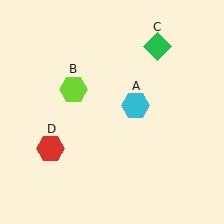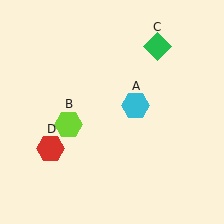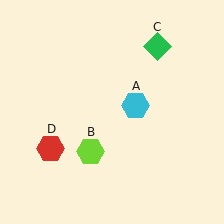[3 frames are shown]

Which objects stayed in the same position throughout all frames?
Cyan hexagon (object A) and green diamond (object C) and red hexagon (object D) remained stationary.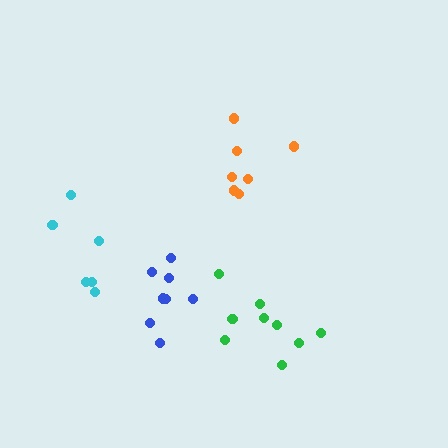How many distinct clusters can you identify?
There are 4 distinct clusters.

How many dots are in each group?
Group 1: 7 dots, Group 2: 9 dots, Group 3: 6 dots, Group 4: 8 dots (30 total).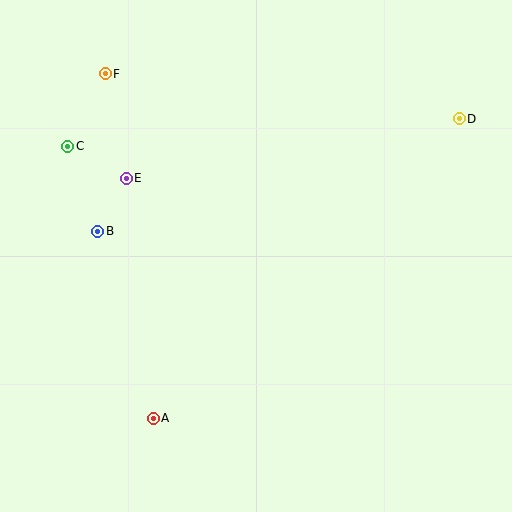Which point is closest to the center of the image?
Point E at (126, 178) is closest to the center.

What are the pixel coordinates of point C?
Point C is at (68, 146).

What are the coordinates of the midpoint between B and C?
The midpoint between B and C is at (83, 189).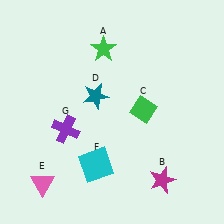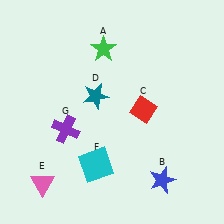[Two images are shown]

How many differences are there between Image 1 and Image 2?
There are 2 differences between the two images.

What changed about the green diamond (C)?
In Image 1, C is green. In Image 2, it changed to red.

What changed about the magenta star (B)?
In Image 1, B is magenta. In Image 2, it changed to blue.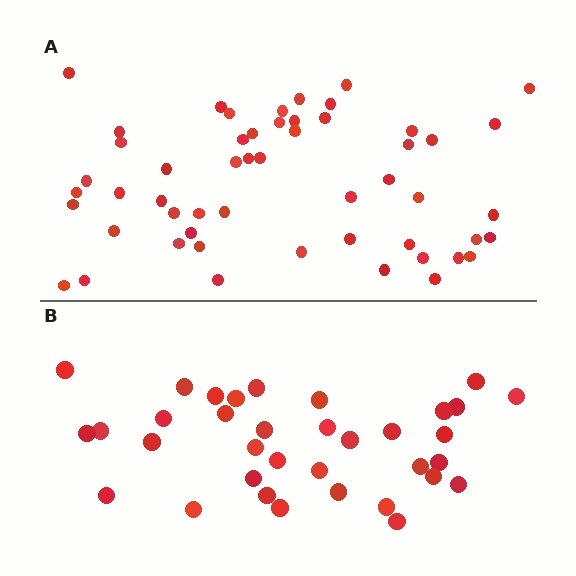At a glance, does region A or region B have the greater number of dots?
Region A (the top region) has more dots.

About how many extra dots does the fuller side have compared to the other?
Region A has approximately 20 more dots than region B.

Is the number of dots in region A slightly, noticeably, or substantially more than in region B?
Region A has substantially more. The ratio is roughly 1.5 to 1.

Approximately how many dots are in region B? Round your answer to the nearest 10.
About 40 dots. (The exact count is 35, which rounds to 40.)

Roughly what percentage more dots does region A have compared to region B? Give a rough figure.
About 50% more.